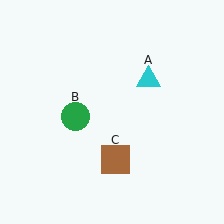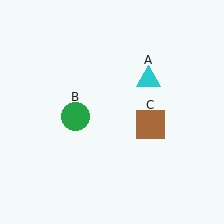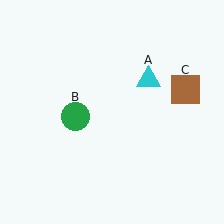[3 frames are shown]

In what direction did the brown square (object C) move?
The brown square (object C) moved up and to the right.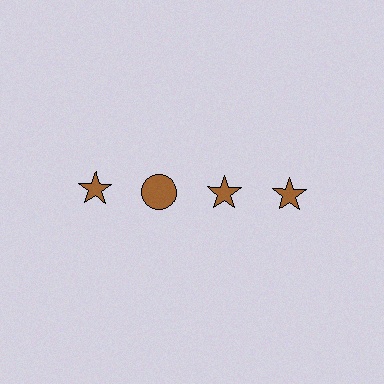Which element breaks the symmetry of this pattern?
The brown circle in the top row, second from left column breaks the symmetry. All other shapes are brown stars.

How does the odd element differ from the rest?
It has a different shape: circle instead of star.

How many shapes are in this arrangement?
There are 4 shapes arranged in a grid pattern.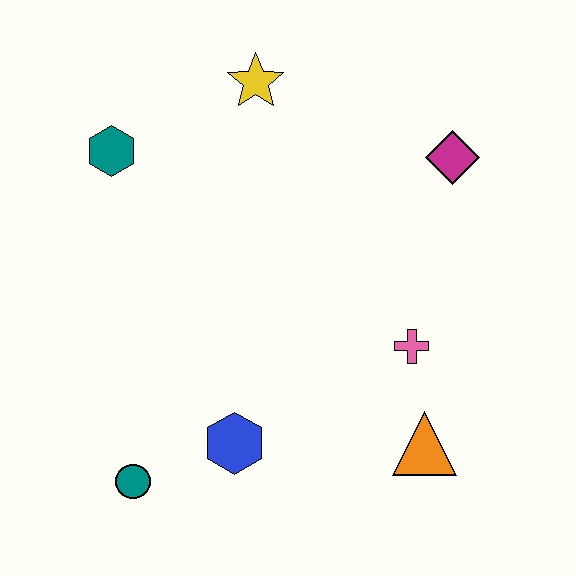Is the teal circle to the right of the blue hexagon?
No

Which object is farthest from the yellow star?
The teal circle is farthest from the yellow star.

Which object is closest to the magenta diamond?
The pink cross is closest to the magenta diamond.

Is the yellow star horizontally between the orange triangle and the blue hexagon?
Yes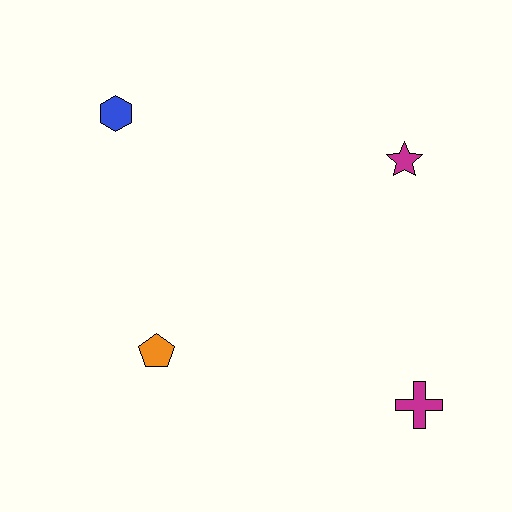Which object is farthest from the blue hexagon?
The magenta cross is farthest from the blue hexagon.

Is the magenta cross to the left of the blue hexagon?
No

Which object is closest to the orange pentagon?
The blue hexagon is closest to the orange pentagon.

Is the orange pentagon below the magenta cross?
No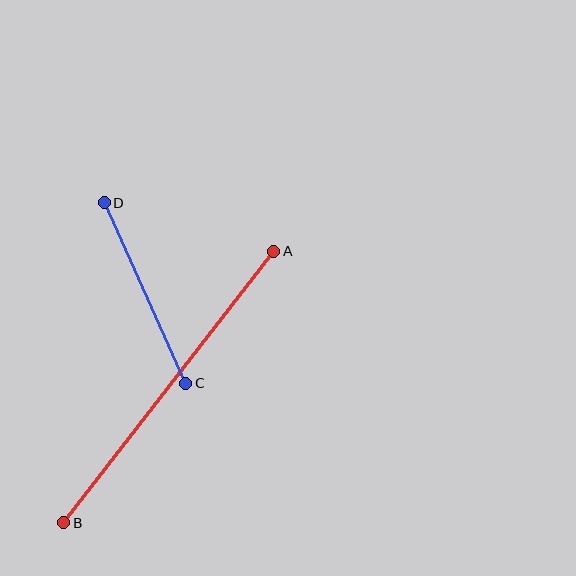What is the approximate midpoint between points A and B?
The midpoint is at approximately (169, 387) pixels.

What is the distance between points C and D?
The distance is approximately 198 pixels.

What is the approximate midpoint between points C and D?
The midpoint is at approximately (145, 293) pixels.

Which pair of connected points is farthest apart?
Points A and B are farthest apart.